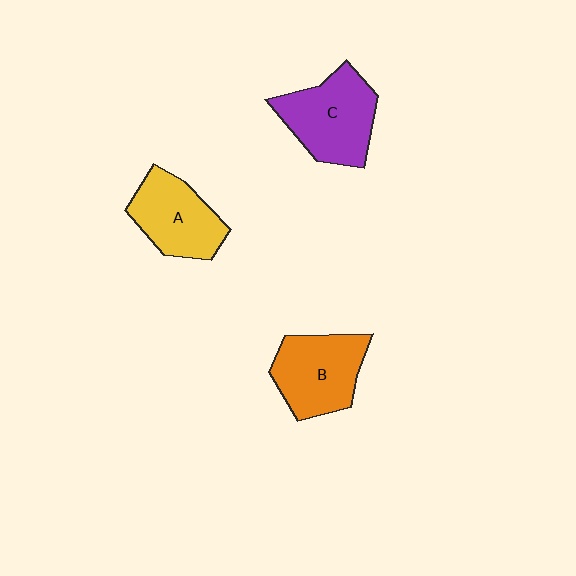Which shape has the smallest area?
Shape A (yellow).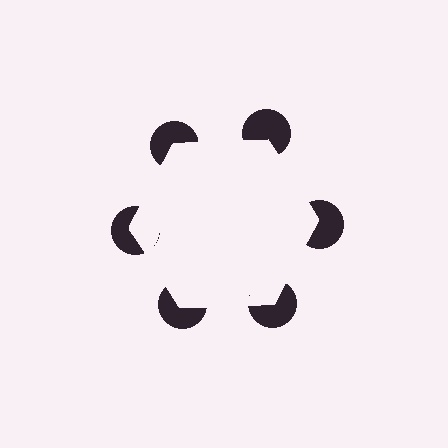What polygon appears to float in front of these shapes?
An illusory hexagon — its edges are inferred from the aligned wedge cuts in the pac-man discs, not physically drawn.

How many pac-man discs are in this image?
There are 6 — one at each vertex of the illusory hexagon.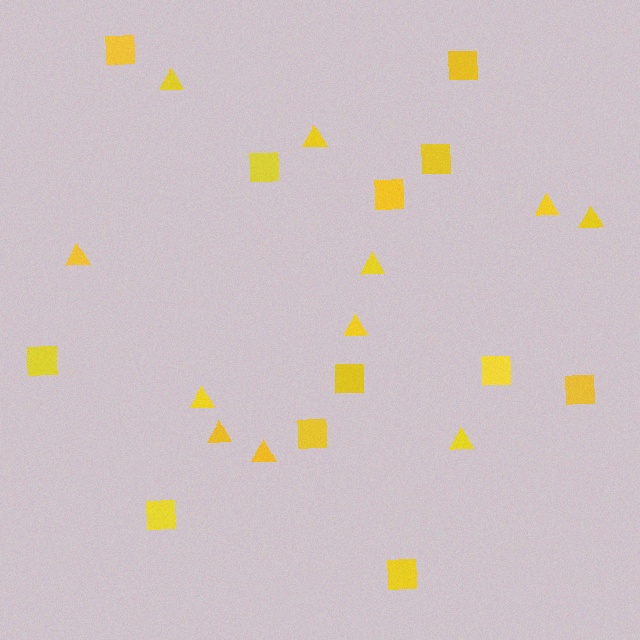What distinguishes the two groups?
There are 2 groups: one group of triangles (11) and one group of squares (12).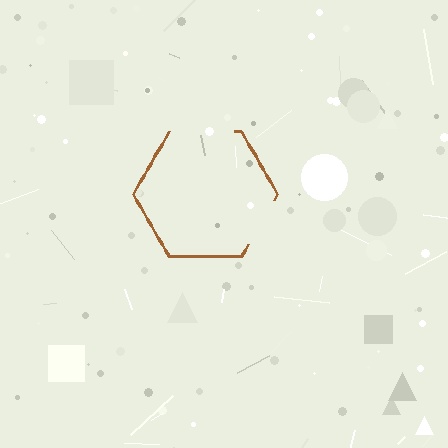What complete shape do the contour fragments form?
The contour fragments form a hexagon.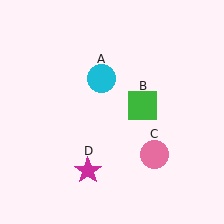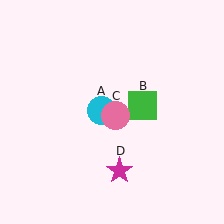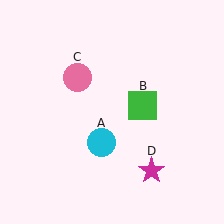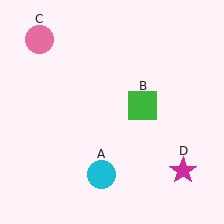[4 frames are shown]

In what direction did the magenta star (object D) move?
The magenta star (object D) moved right.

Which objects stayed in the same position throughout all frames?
Green square (object B) remained stationary.